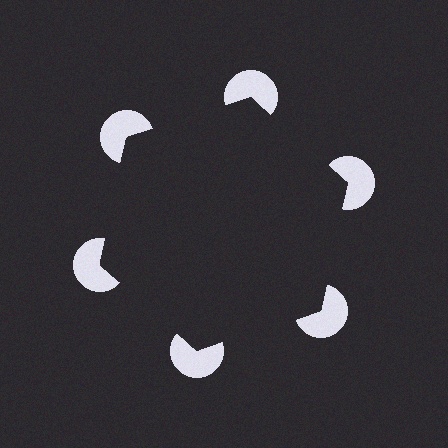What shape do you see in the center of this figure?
An illusory hexagon — its edges are inferred from the aligned wedge cuts in the pac-man discs, not physically drawn.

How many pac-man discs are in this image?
There are 6 — one at each vertex of the illusory hexagon.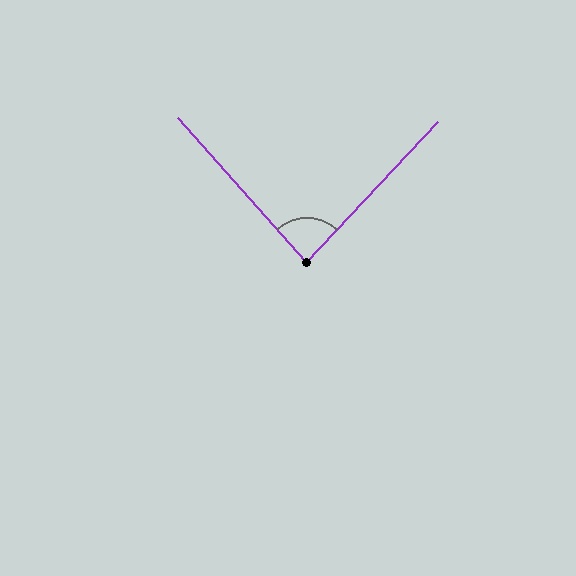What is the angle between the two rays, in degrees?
Approximately 85 degrees.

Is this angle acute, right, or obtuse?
It is approximately a right angle.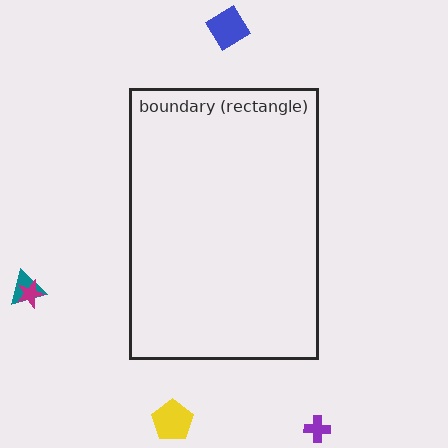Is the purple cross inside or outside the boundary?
Outside.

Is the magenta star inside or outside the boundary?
Outside.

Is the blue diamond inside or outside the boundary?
Outside.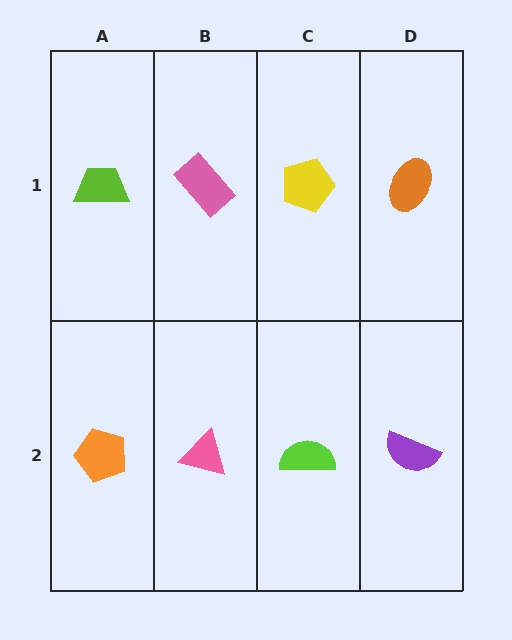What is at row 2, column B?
A pink triangle.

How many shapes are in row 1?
4 shapes.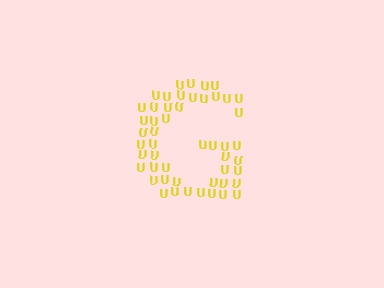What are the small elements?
The small elements are letter U's.